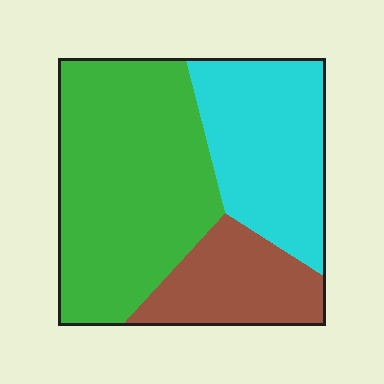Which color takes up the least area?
Brown, at roughly 20%.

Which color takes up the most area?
Green, at roughly 50%.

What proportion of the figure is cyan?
Cyan takes up between a quarter and a half of the figure.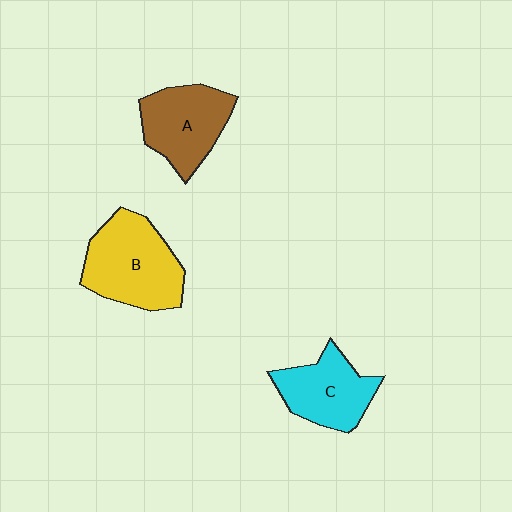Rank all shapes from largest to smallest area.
From largest to smallest: B (yellow), A (brown), C (cyan).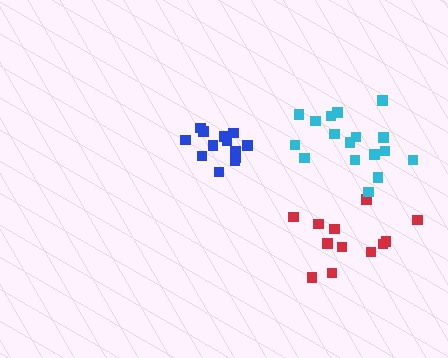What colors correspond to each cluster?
The clusters are colored: red, cyan, blue.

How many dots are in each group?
Group 1: 12 dots, Group 2: 17 dots, Group 3: 13 dots (42 total).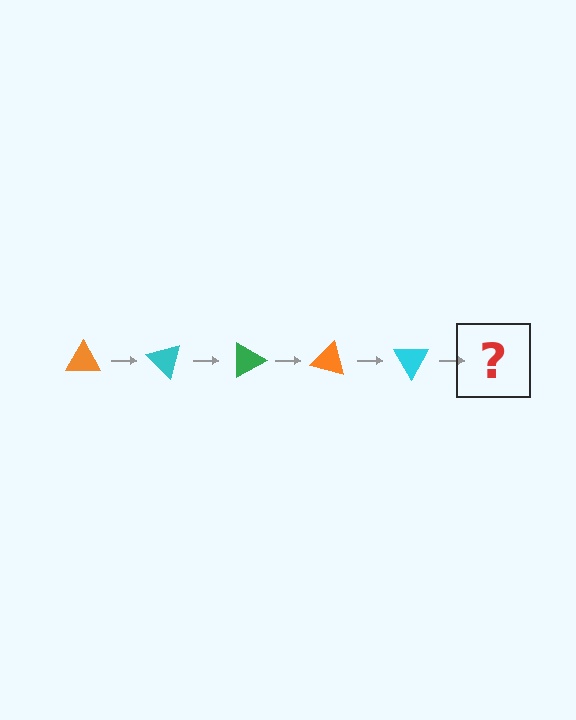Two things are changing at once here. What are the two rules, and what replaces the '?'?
The two rules are that it rotates 45 degrees each step and the color cycles through orange, cyan, and green. The '?' should be a green triangle, rotated 225 degrees from the start.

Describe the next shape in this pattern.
It should be a green triangle, rotated 225 degrees from the start.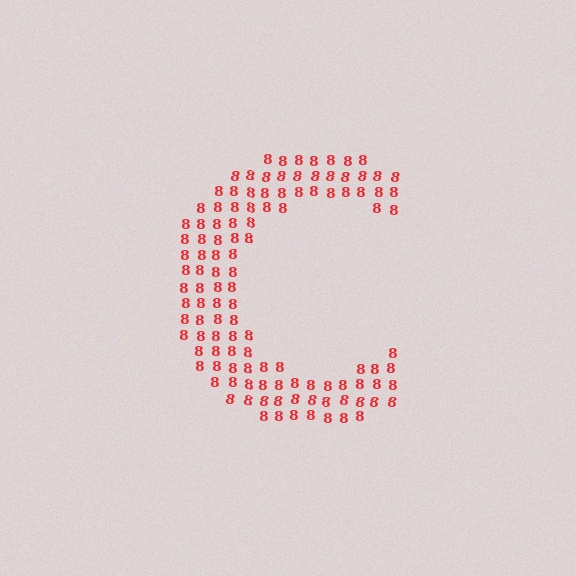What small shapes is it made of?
It is made of small digit 8's.